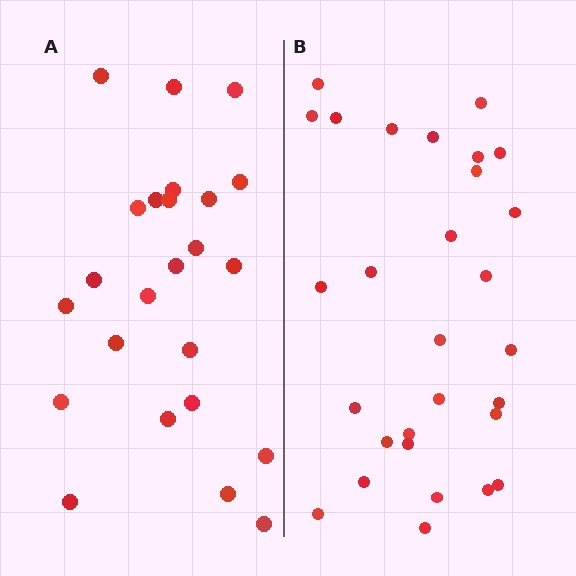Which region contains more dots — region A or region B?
Region B (the right region) has more dots.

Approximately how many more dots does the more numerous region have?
Region B has about 5 more dots than region A.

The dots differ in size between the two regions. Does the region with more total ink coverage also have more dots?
No. Region A has more total ink coverage because its dots are larger, but region B actually contains more individual dots. Total area can be misleading — the number of items is what matters here.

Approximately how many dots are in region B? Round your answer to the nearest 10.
About 30 dots. (The exact count is 29, which rounds to 30.)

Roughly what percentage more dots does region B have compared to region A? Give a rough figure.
About 20% more.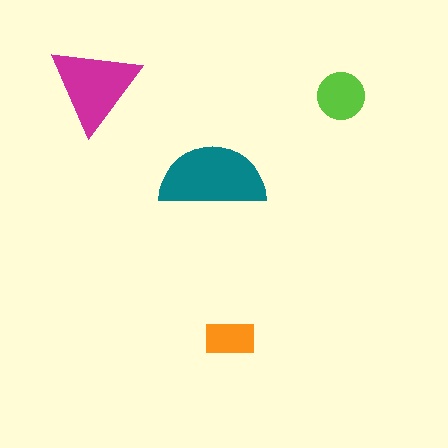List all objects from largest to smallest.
The teal semicircle, the magenta triangle, the lime circle, the orange rectangle.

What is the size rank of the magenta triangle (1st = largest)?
2nd.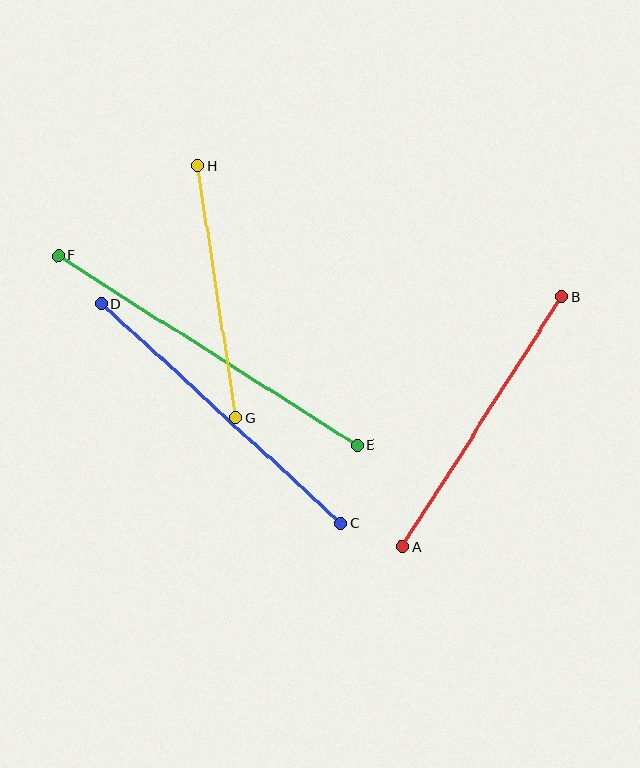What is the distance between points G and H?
The distance is approximately 255 pixels.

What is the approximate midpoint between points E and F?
The midpoint is at approximately (207, 350) pixels.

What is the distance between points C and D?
The distance is approximately 325 pixels.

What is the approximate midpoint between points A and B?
The midpoint is at approximately (482, 422) pixels.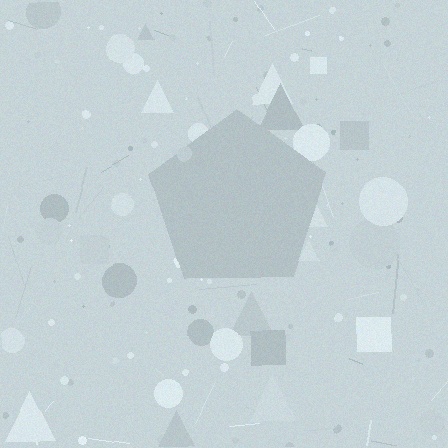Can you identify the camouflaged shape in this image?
The camouflaged shape is a pentagon.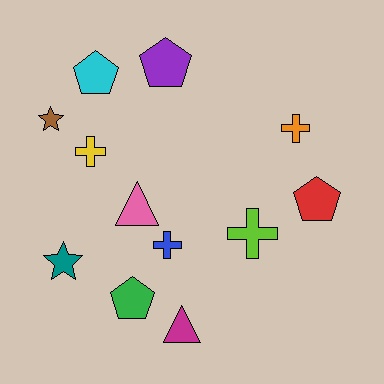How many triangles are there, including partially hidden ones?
There are 2 triangles.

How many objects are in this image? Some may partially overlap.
There are 12 objects.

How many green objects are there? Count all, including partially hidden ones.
There is 1 green object.